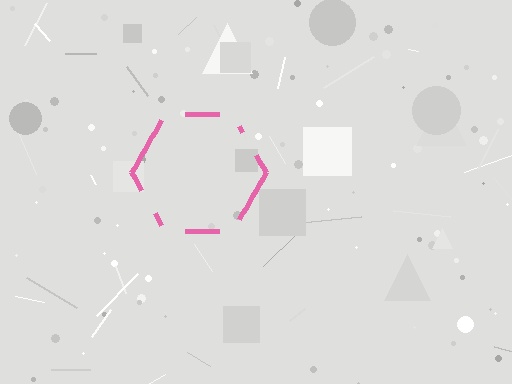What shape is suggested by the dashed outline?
The dashed outline suggests a hexagon.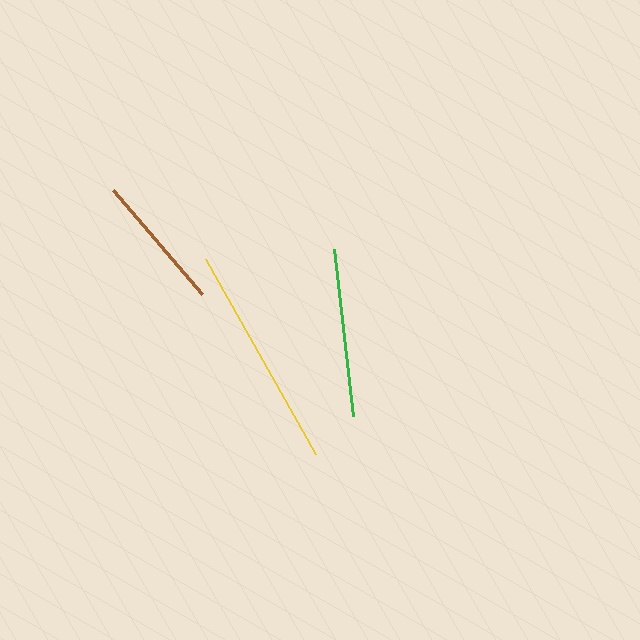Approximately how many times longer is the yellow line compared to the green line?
The yellow line is approximately 1.3 times the length of the green line.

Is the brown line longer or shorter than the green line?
The green line is longer than the brown line.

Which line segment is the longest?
The yellow line is the longest at approximately 224 pixels.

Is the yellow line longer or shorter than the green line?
The yellow line is longer than the green line.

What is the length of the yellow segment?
The yellow segment is approximately 224 pixels long.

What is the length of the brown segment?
The brown segment is approximately 137 pixels long.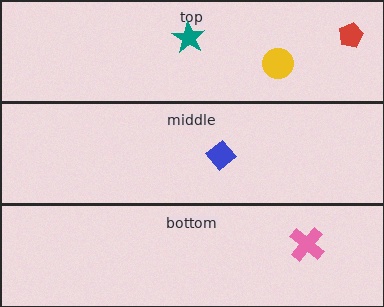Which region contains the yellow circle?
The top region.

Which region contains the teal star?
The top region.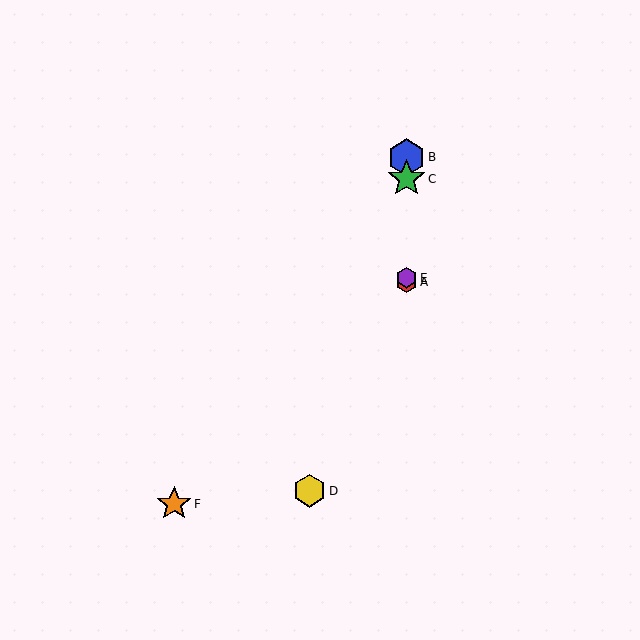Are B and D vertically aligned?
No, B is at x≈406 and D is at x≈310.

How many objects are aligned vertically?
4 objects (A, B, C, E) are aligned vertically.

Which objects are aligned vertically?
Objects A, B, C, E are aligned vertically.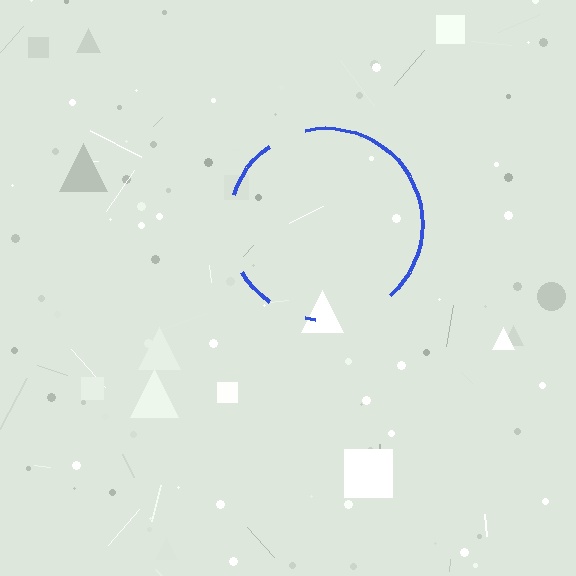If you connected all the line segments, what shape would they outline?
They would outline a circle.